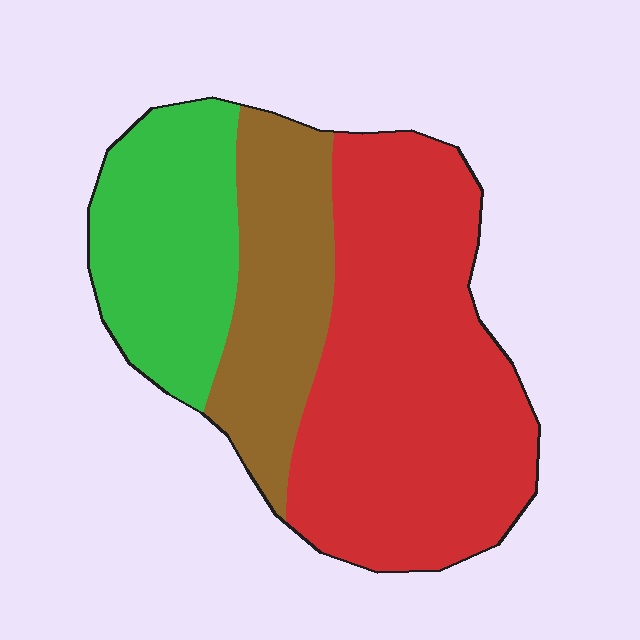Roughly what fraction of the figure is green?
Green takes up about one quarter (1/4) of the figure.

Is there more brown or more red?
Red.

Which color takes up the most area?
Red, at roughly 55%.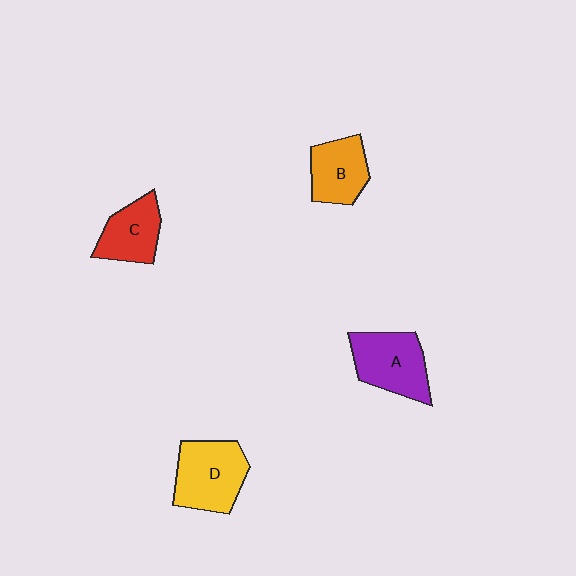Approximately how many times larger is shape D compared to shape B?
Approximately 1.3 times.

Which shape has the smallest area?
Shape C (red).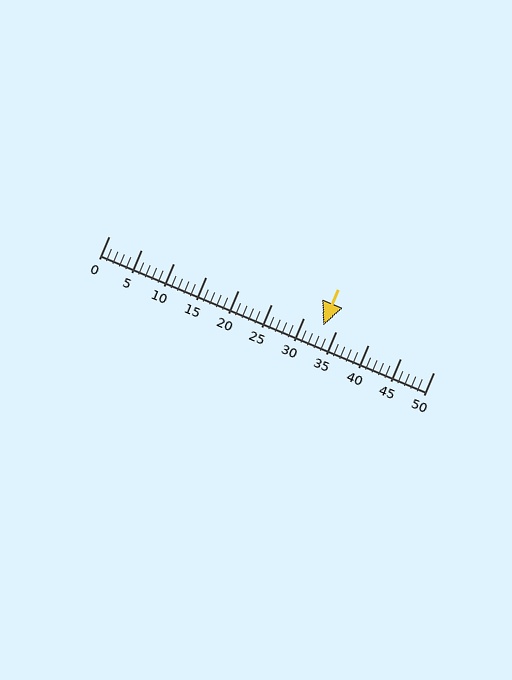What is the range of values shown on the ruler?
The ruler shows values from 0 to 50.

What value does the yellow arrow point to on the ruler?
The yellow arrow points to approximately 33.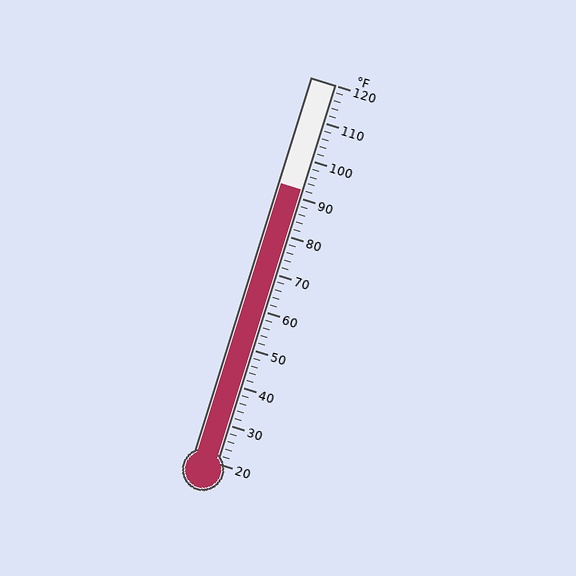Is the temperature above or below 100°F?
The temperature is below 100°F.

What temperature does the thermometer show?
The thermometer shows approximately 92°F.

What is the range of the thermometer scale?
The thermometer scale ranges from 20°F to 120°F.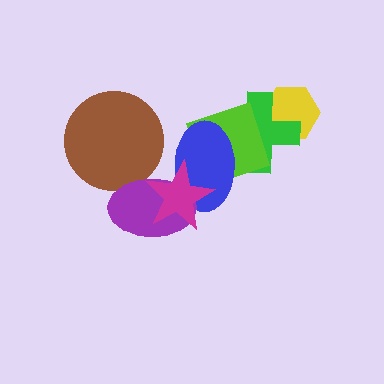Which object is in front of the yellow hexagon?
The green cross is in front of the yellow hexagon.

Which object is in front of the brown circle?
The purple ellipse is in front of the brown circle.